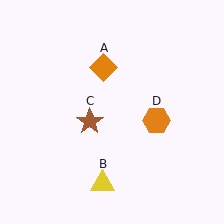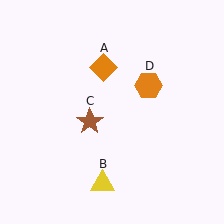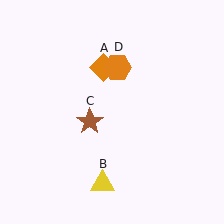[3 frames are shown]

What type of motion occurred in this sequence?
The orange hexagon (object D) rotated counterclockwise around the center of the scene.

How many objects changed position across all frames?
1 object changed position: orange hexagon (object D).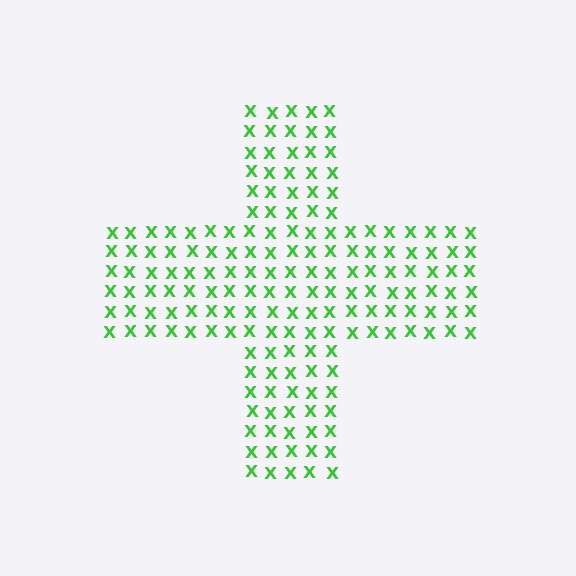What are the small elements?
The small elements are letter X's.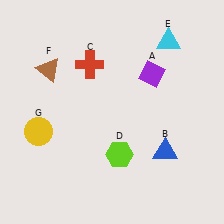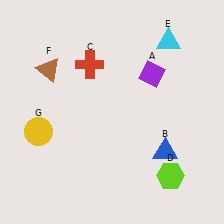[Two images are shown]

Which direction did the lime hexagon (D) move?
The lime hexagon (D) moved right.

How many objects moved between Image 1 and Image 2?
1 object moved between the two images.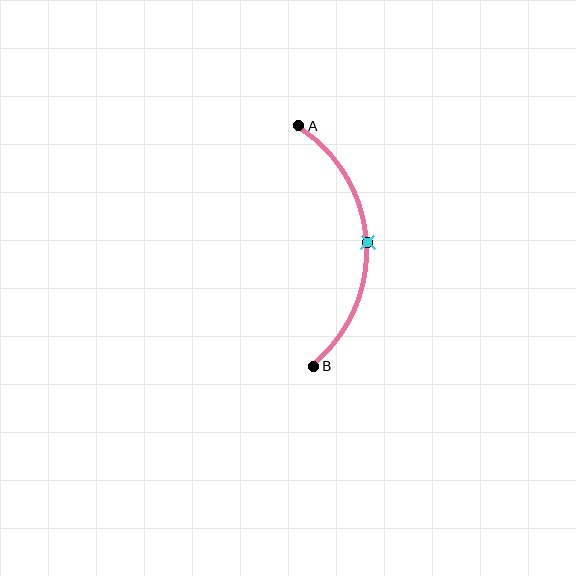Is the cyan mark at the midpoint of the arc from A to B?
Yes. The cyan mark lies on the arc at equal arc-length from both A and B — it is the arc midpoint.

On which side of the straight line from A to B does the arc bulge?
The arc bulges to the right of the straight line connecting A and B.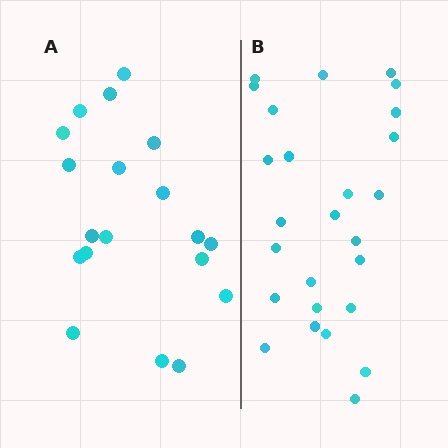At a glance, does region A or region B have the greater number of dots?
Region B (the right region) has more dots.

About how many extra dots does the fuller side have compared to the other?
Region B has roughly 8 or so more dots than region A.